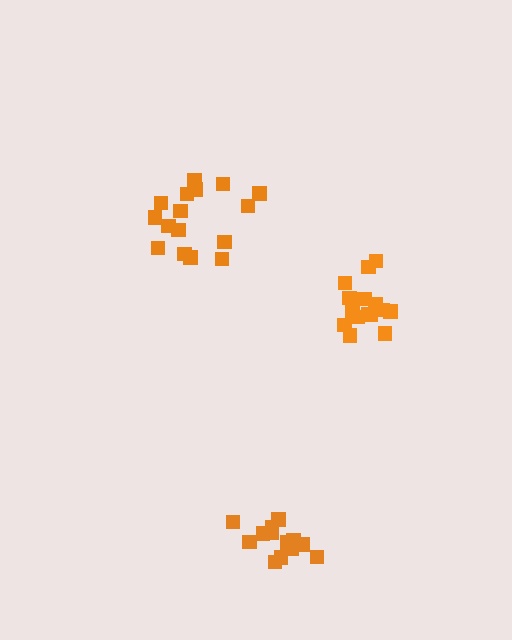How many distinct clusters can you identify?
There are 3 distinct clusters.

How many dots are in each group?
Group 1: 16 dots, Group 2: 15 dots, Group 3: 13 dots (44 total).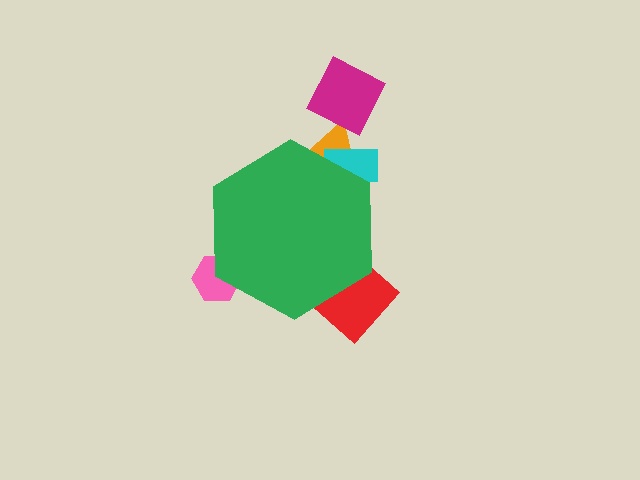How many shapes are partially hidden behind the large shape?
4 shapes are partially hidden.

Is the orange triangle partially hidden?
Yes, the orange triangle is partially hidden behind the green hexagon.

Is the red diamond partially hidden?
Yes, the red diamond is partially hidden behind the green hexagon.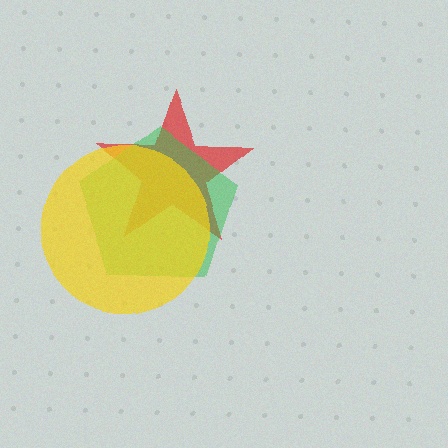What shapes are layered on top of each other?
The layered shapes are: a red star, a green pentagon, a yellow circle.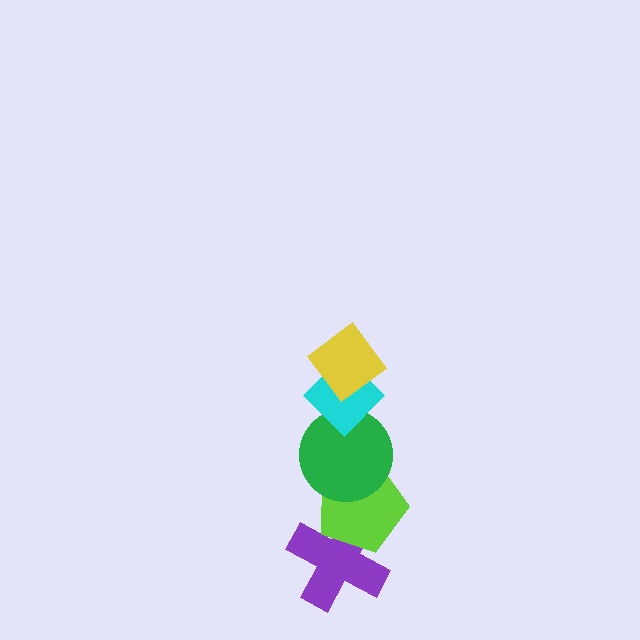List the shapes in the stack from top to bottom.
From top to bottom: the yellow diamond, the cyan diamond, the green circle, the lime pentagon, the purple cross.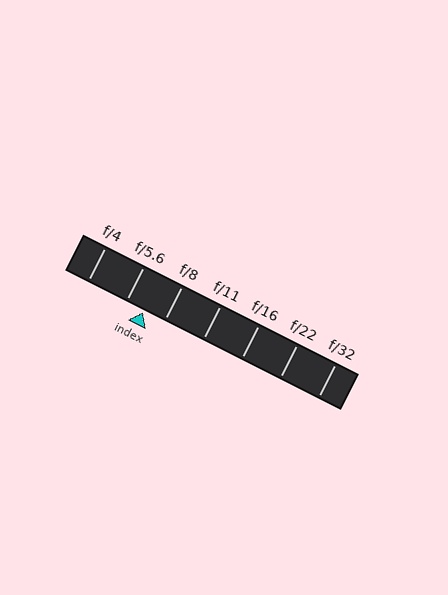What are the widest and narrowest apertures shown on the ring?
The widest aperture shown is f/4 and the narrowest is f/32.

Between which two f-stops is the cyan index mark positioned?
The index mark is between f/5.6 and f/8.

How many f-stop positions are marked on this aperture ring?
There are 7 f-stop positions marked.